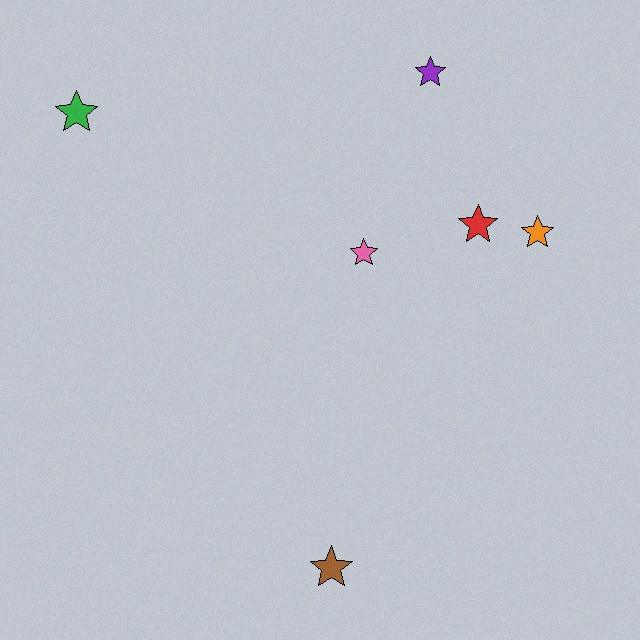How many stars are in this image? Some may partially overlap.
There are 6 stars.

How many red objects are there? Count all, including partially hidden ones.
There is 1 red object.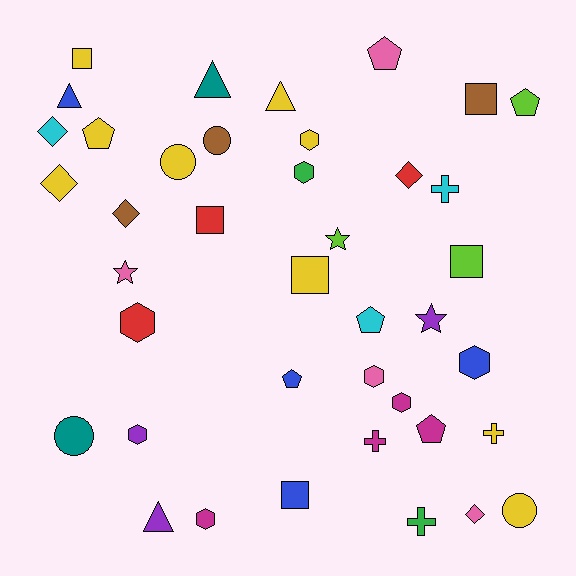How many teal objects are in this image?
There are 2 teal objects.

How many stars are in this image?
There are 3 stars.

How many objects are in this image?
There are 40 objects.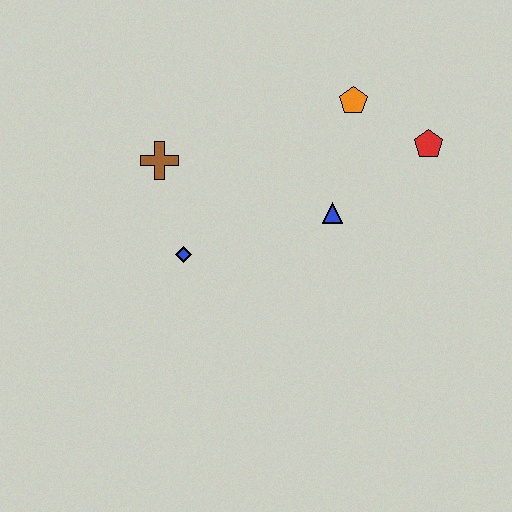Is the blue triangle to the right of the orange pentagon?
No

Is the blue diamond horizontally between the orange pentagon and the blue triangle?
No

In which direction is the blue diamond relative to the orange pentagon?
The blue diamond is to the left of the orange pentagon.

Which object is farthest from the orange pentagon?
The blue diamond is farthest from the orange pentagon.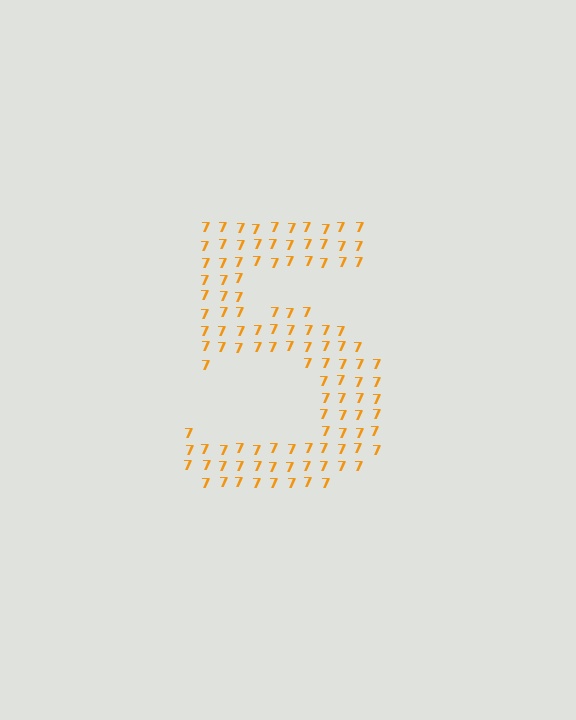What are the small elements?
The small elements are digit 7's.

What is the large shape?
The large shape is the digit 5.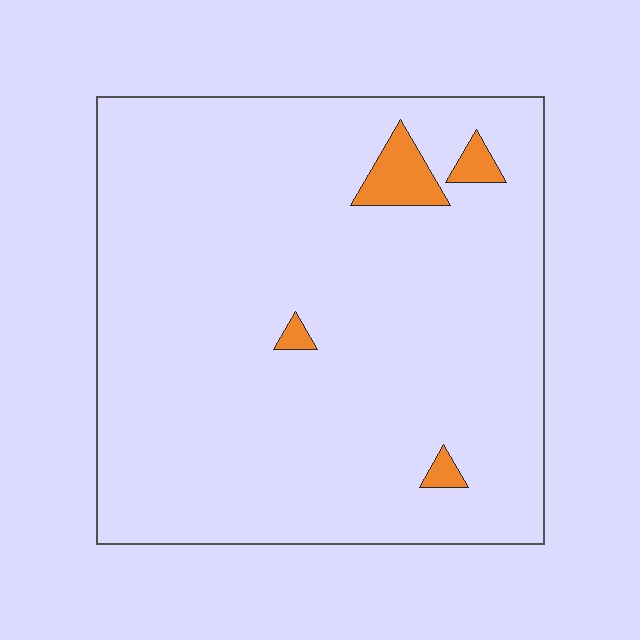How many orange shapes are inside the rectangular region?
4.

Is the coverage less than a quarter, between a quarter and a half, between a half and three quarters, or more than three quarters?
Less than a quarter.